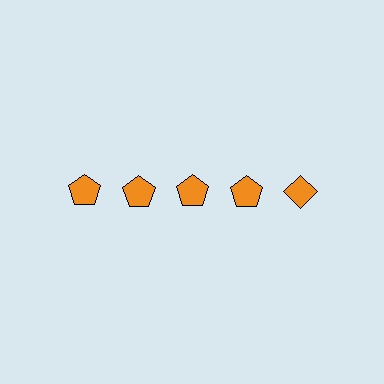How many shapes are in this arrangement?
There are 5 shapes arranged in a grid pattern.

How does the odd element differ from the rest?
It has a different shape: diamond instead of pentagon.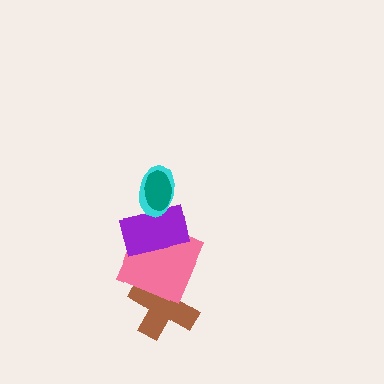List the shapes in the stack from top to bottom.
From top to bottom: the teal ellipse, the cyan ellipse, the purple rectangle, the pink square, the brown cross.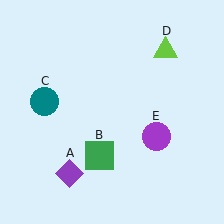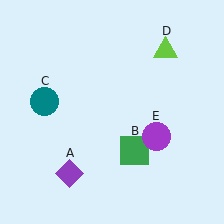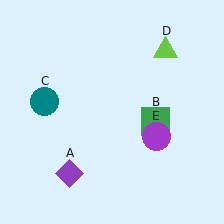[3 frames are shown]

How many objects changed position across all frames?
1 object changed position: green square (object B).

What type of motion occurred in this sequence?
The green square (object B) rotated counterclockwise around the center of the scene.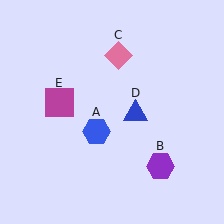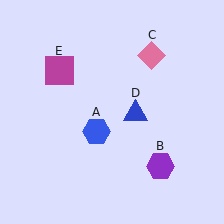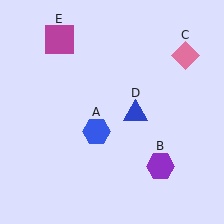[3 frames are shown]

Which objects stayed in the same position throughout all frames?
Blue hexagon (object A) and purple hexagon (object B) and blue triangle (object D) remained stationary.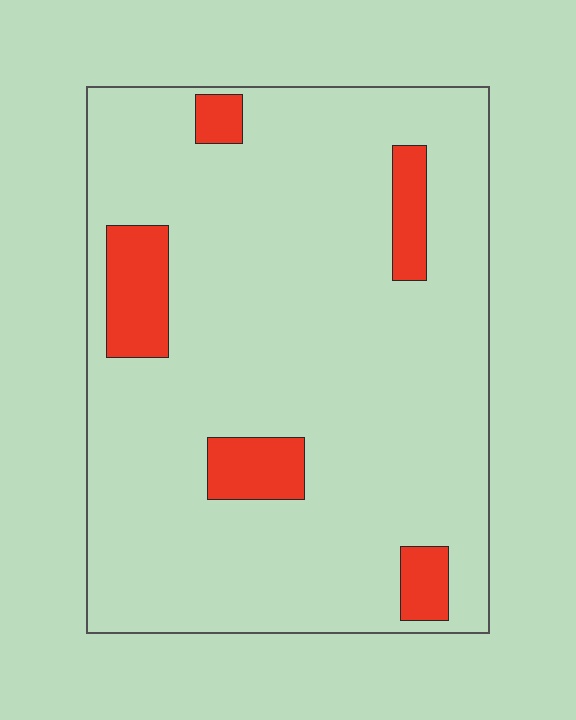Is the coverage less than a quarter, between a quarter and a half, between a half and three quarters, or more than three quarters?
Less than a quarter.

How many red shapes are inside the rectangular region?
5.